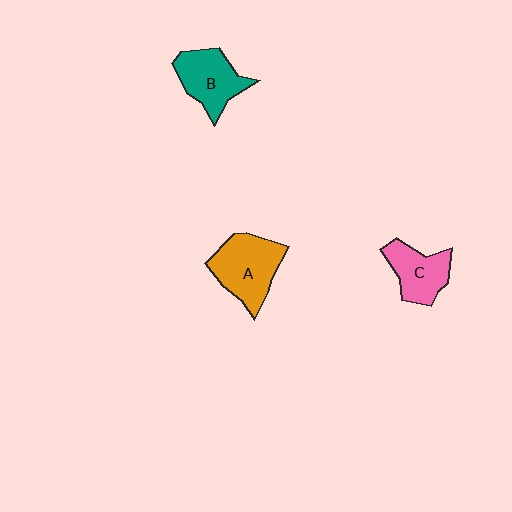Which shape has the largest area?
Shape A (orange).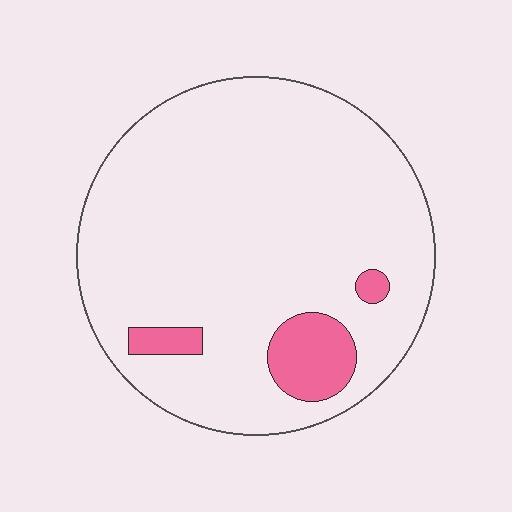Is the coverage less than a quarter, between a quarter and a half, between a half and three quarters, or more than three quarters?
Less than a quarter.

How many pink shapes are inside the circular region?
3.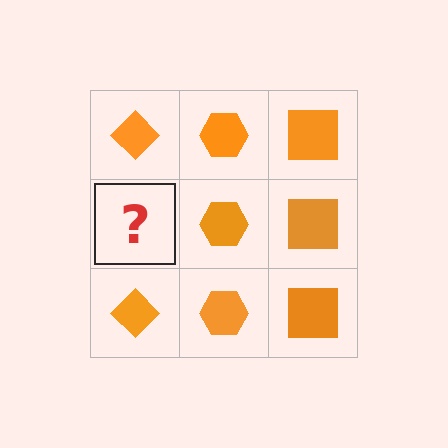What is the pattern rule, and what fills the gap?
The rule is that each column has a consistent shape. The gap should be filled with an orange diamond.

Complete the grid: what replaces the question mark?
The question mark should be replaced with an orange diamond.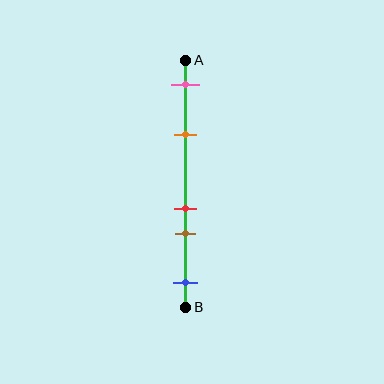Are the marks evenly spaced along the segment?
No, the marks are not evenly spaced.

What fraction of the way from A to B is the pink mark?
The pink mark is approximately 10% (0.1) of the way from A to B.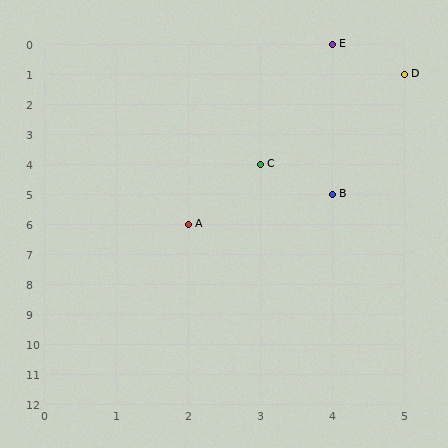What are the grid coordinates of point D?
Point D is at grid coordinates (5, 1).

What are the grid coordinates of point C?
Point C is at grid coordinates (3, 4).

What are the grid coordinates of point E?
Point E is at grid coordinates (4, 0).